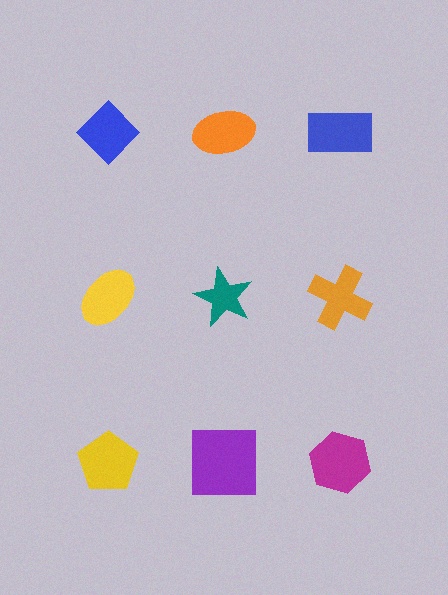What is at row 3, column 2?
A purple square.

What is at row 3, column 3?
A magenta hexagon.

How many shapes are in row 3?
3 shapes.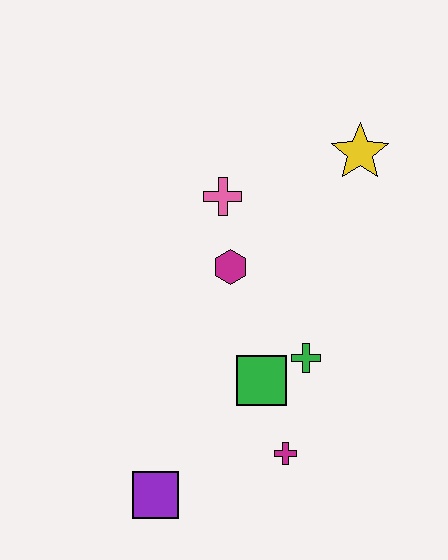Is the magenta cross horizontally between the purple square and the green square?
No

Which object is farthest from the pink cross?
The purple square is farthest from the pink cross.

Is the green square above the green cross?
No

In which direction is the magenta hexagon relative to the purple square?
The magenta hexagon is above the purple square.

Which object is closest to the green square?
The green cross is closest to the green square.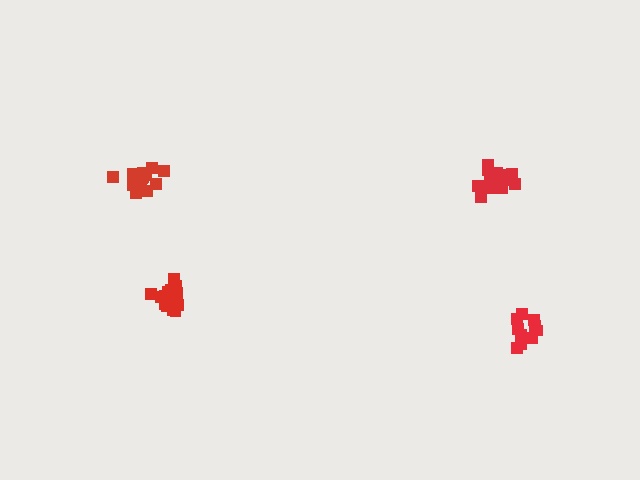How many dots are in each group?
Group 1: 16 dots, Group 2: 17 dots, Group 3: 11 dots, Group 4: 17 dots (61 total).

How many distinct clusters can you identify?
There are 4 distinct clusters.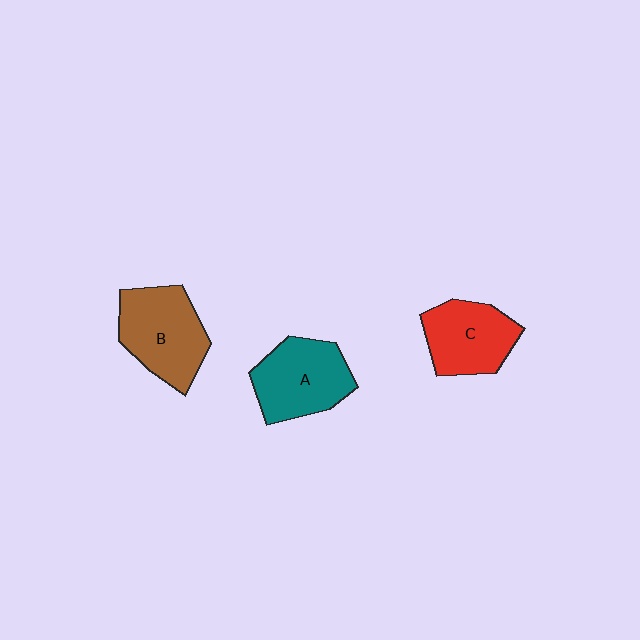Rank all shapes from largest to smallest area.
From largest to smallest: B (brown), A (teal), C (red).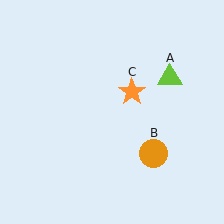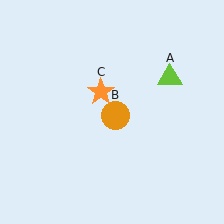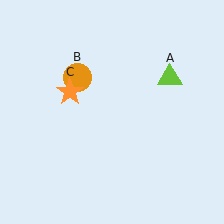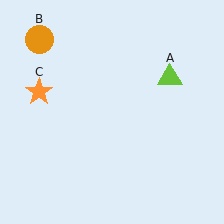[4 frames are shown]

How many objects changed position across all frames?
2 objects changed position: orange circle (object B), orange star (object C).